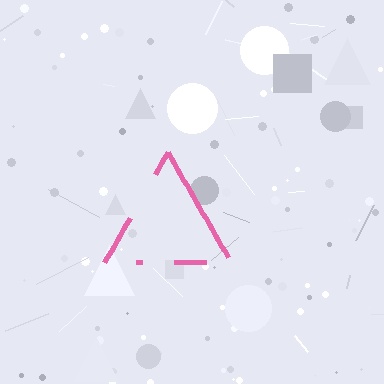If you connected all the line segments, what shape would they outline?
They would outline a triangle.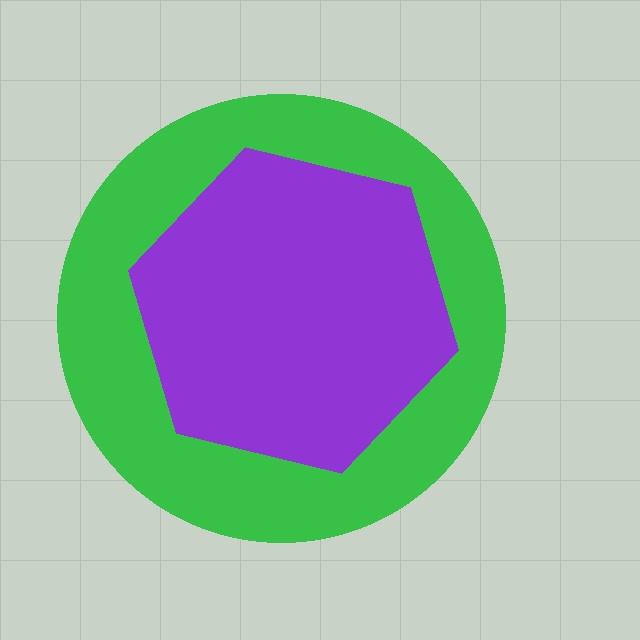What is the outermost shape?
The green circle.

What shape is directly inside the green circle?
The purple hexagon.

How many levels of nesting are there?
2.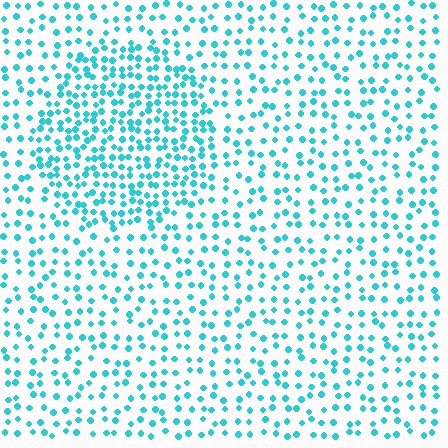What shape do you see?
I see a circle.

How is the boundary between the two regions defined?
The boundary is defined by a change in element density (approximately 1.8x ratio). All elements are the same color, size, and shape.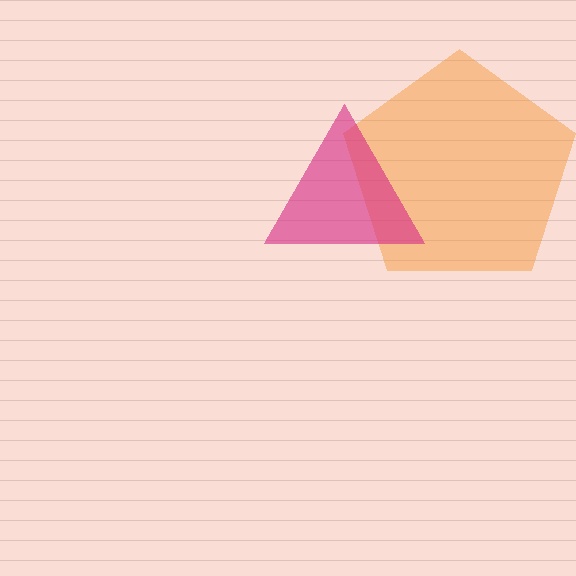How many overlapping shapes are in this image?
There are 2 overlapping shapes in the image.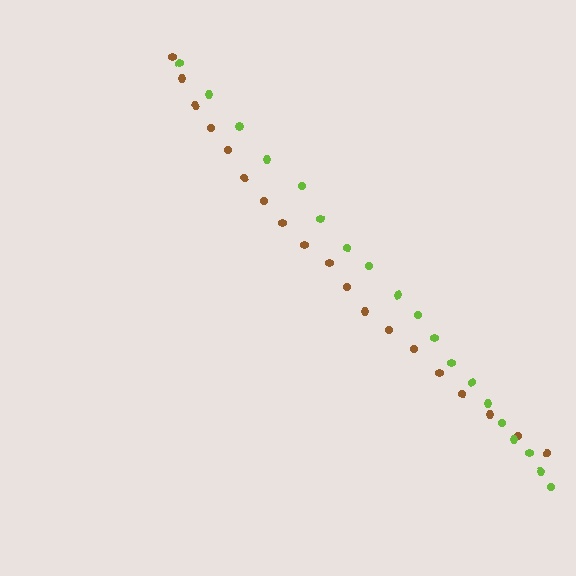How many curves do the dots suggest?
There are 2 distinct paths.